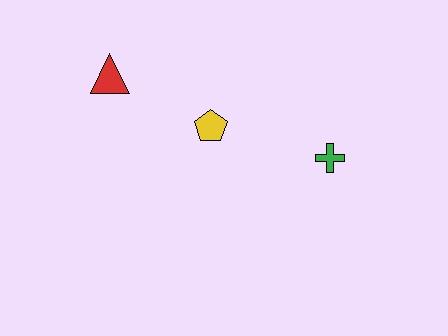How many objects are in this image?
There are 3 objects.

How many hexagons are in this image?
There are no hexagons.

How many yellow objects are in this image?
There is 1 yellow object.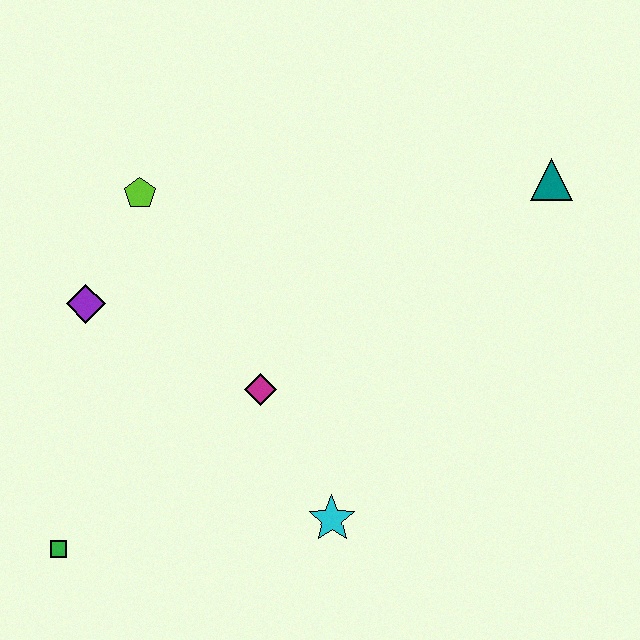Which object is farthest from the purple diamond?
The teal triangle is farthest from the purple diamond.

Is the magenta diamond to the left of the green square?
No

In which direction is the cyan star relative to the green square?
The cyan star is to the right of the green square.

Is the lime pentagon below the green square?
No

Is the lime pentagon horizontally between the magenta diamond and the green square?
Yes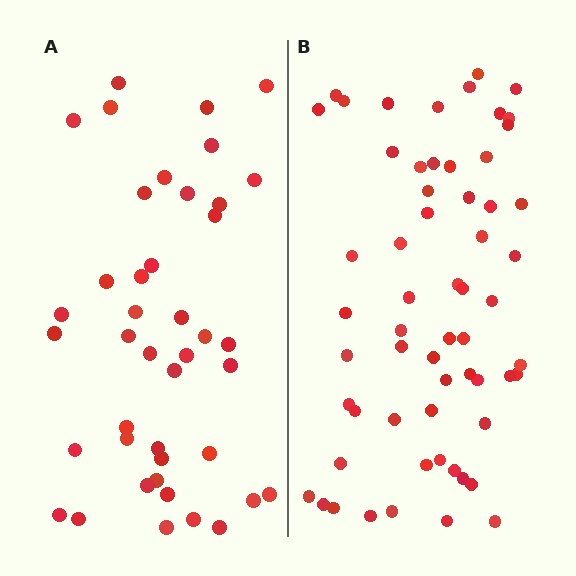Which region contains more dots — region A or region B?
Region B (the right region) has more dots.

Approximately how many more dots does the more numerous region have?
Region B has approximately 20 more dots than region A.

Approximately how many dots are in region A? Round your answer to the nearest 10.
About 40 dots. (The exact count is 42, which rounds to 40.)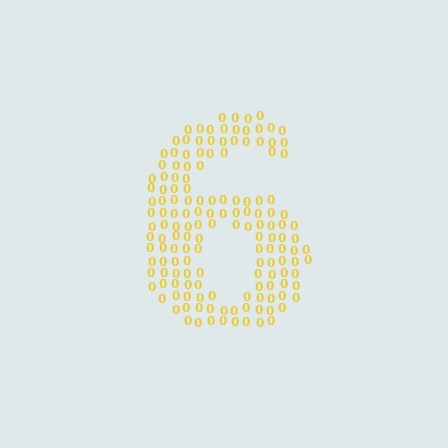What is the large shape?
The large shape is the digit 6.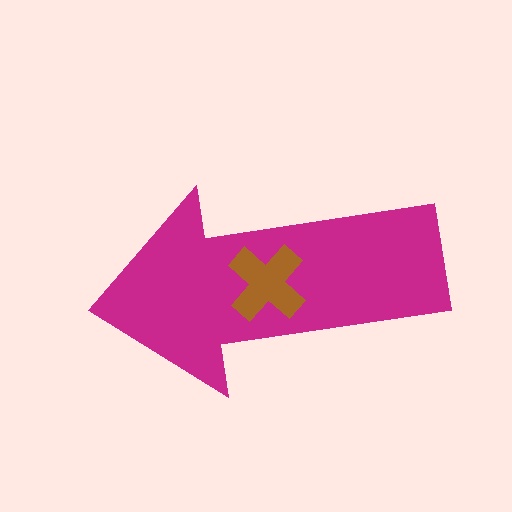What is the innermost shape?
The brown cross.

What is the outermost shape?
The magenta arrow.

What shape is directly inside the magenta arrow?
The brown cross.